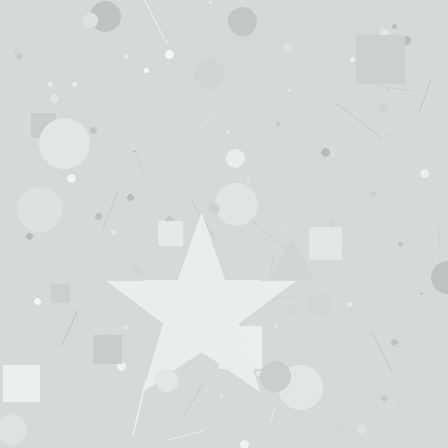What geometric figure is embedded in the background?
A star is embedded in the background.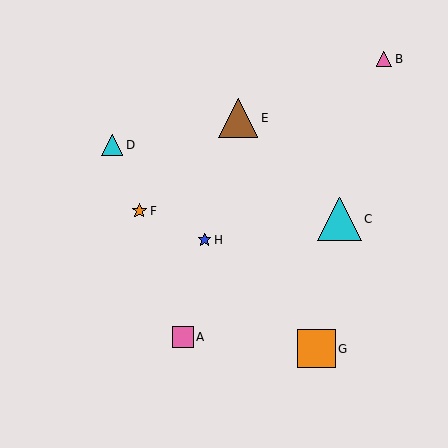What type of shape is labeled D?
Shape D is a cyan triangle.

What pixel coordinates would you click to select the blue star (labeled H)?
Click at (204, 240) to select the blue star H.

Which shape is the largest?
The cyan triangle (labeled C) is the largest.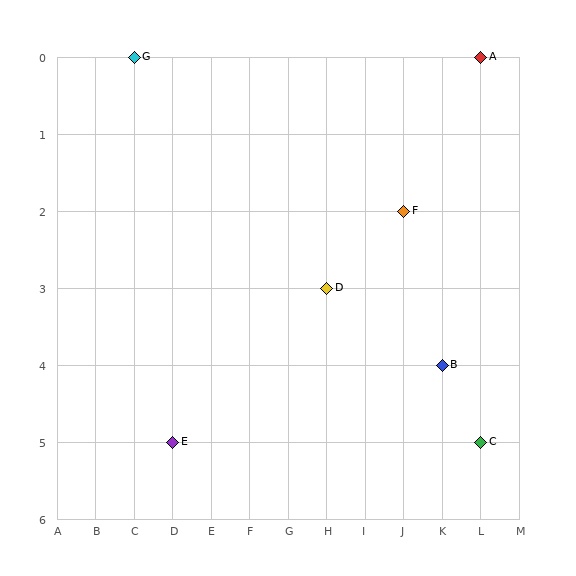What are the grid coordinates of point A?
Point A is at grid coordinates (L, 0).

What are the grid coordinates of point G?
Point G is at grid coordinates (C, 0).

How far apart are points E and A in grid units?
Points E and A are 8 columns and 5 rows apart (about 9.4 grid units diagonally).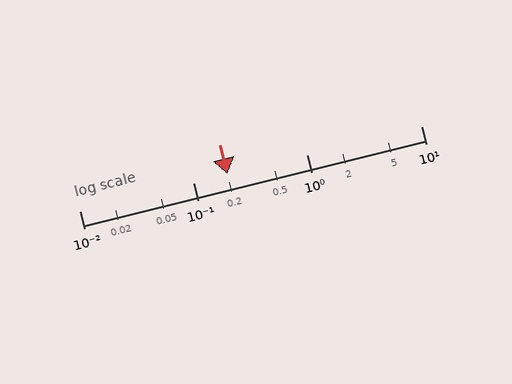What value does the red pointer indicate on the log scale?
The pointer indicates approximately 0.2.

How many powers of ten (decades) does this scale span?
The scale spans 3 decades, from 0.01 to 10.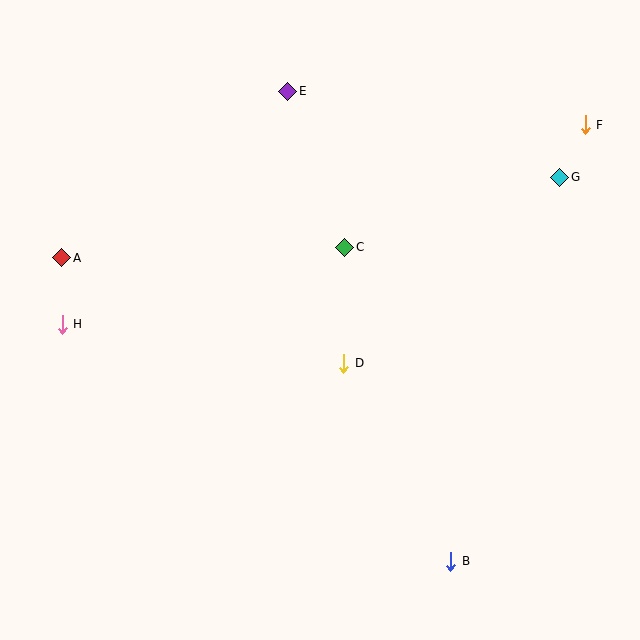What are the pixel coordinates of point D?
Point D is at (344, 363).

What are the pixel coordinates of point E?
Point E is at (288, 91).